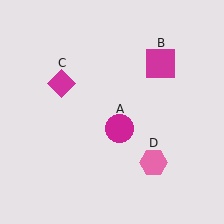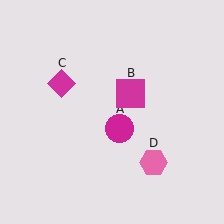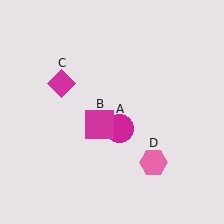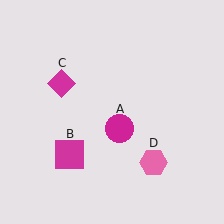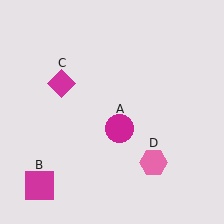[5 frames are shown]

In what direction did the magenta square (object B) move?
The magenta square (object B) moved down and to the left.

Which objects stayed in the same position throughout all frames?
Magenta circle (object A) and magenta diamond (object C) and pink hexagon (object D) remained stationary.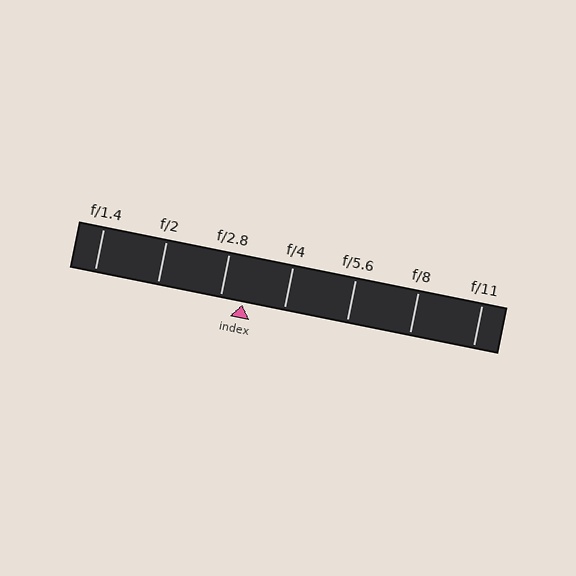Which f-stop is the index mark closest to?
The index mark is closest to f/2.8.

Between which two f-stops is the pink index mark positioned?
The index mark is between f/2.8 and f/4.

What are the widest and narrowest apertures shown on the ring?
The widest aperture shown is f/1.4 and the narrowest is f/11.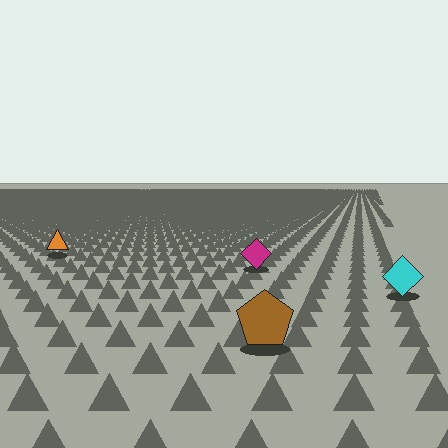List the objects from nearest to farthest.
From nearest to farthest: the brown pentagon, the cyan diamond, the magenta diamond, the orange triangle.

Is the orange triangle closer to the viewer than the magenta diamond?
No. The magenta diamond is closer — you can tell from the texture gradient: the ground texture is coarser near it.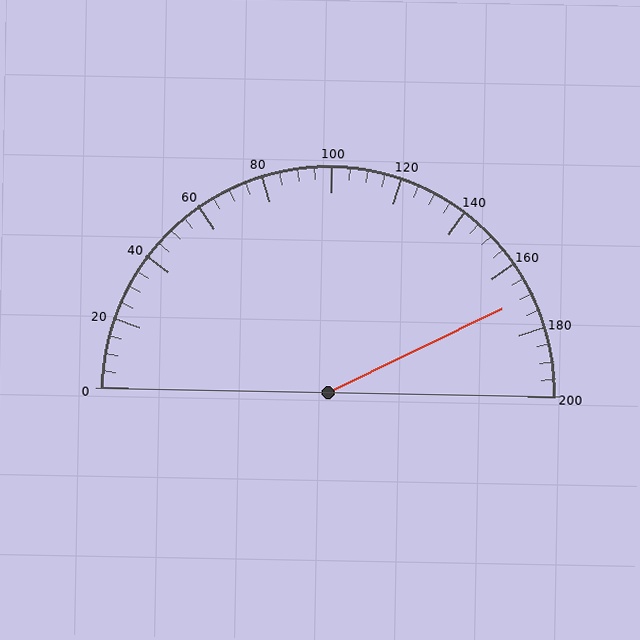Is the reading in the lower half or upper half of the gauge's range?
The reading is in the upper half of the range (0 to 200).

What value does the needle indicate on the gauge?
The needle indicates approximately 170.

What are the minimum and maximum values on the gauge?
The gauge ranges from 0 to 200.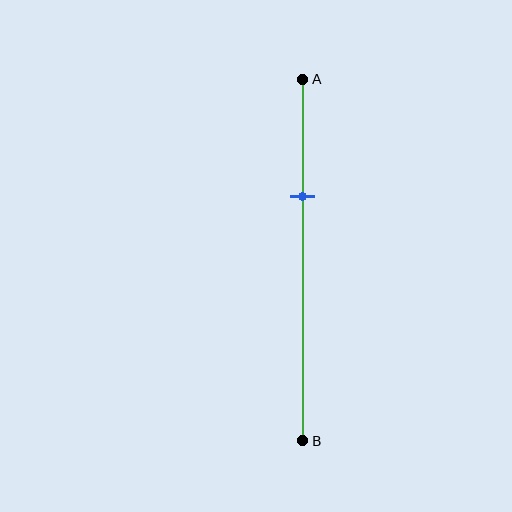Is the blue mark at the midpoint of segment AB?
No, the mark is at about 30% from A, not at the 50% midpoint.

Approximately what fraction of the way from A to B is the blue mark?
The blue mark is approximately 30% of the way from A to B.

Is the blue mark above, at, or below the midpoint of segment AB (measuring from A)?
The blue mark is above the midpoint of segment AB.